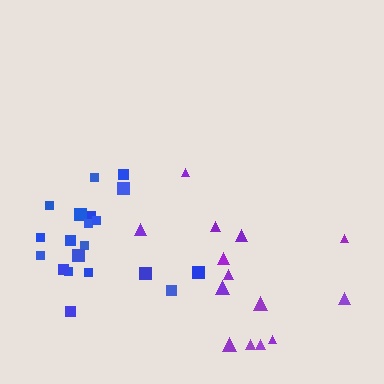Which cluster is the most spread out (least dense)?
Purple.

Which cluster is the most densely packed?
Blue.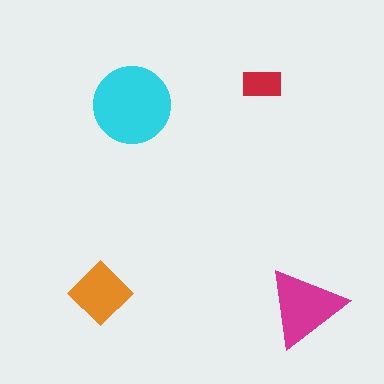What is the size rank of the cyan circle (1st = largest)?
1st.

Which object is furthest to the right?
The magenta triangle is rightmost.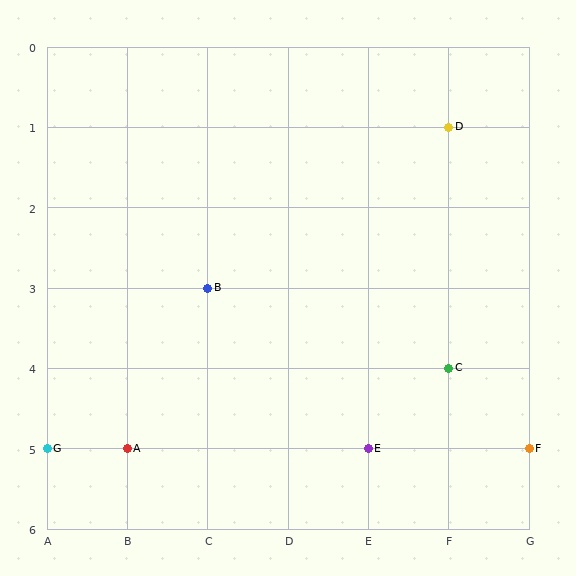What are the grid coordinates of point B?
Point B is at grid coordinates (C, 3).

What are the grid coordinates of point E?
Point E is at grid coordinates (E, 5).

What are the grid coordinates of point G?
Point G is at grid coordinates (A, 5).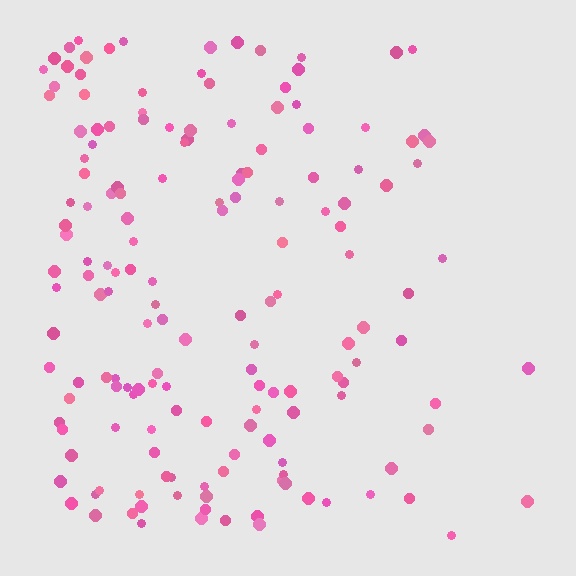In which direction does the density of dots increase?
From right to left, with the left side densest.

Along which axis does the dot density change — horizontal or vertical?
Horizontal.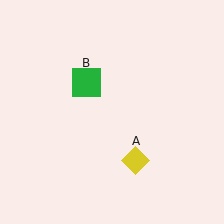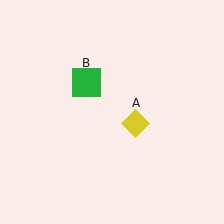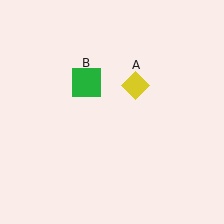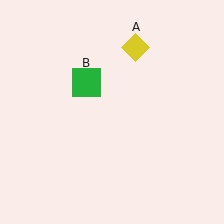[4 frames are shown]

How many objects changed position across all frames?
1 object changed position: yellow diamond (object A).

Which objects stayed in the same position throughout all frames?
Green square (object B) remained stationary.